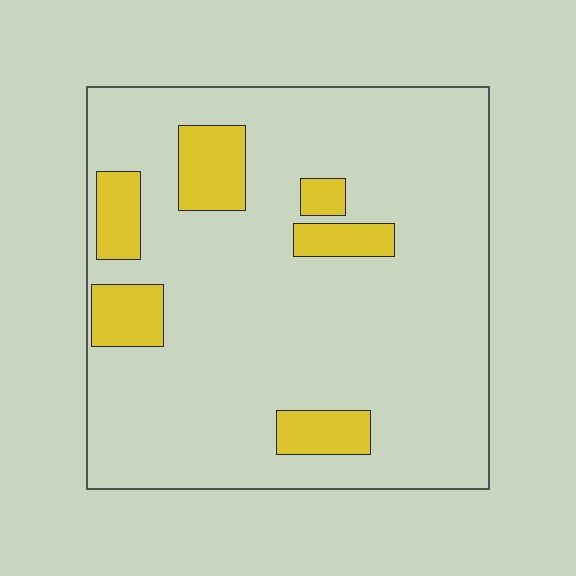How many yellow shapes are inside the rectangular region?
6.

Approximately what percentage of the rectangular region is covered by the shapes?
Approximately 15%.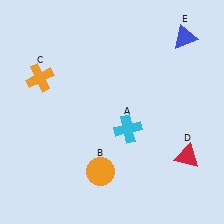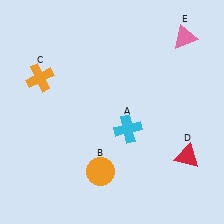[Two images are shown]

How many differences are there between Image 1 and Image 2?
There is 1 difference between the two images.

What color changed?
The triangle (E) changed from blue in Image 1 to pink in Image 2.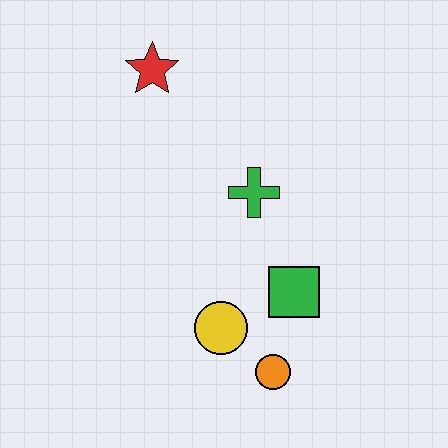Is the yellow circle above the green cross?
No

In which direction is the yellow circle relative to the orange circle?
The yellow circle is to the left of the orange circle.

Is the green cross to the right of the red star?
Yes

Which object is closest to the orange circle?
The yellow circle is closest to the orange circle.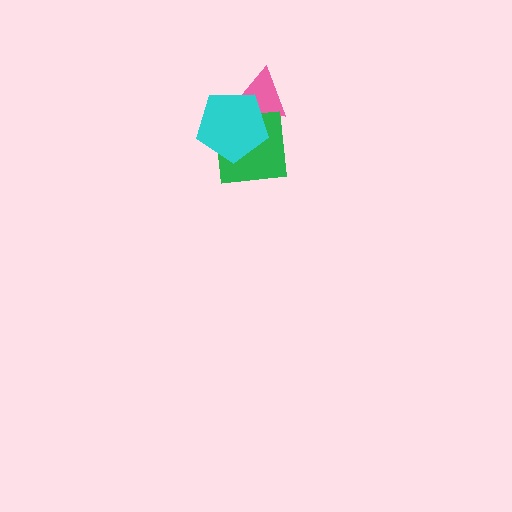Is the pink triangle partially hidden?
Yes, it is partially covered by another shape.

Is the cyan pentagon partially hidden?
No, no other shape covers it.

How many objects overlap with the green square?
2 objects overlap with the green square.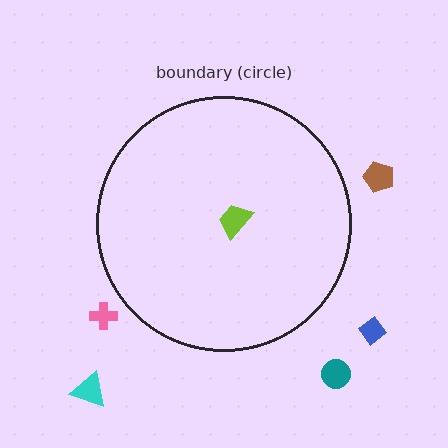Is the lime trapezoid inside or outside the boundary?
Inside.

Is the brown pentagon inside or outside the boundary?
Outside.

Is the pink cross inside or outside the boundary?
Outside.